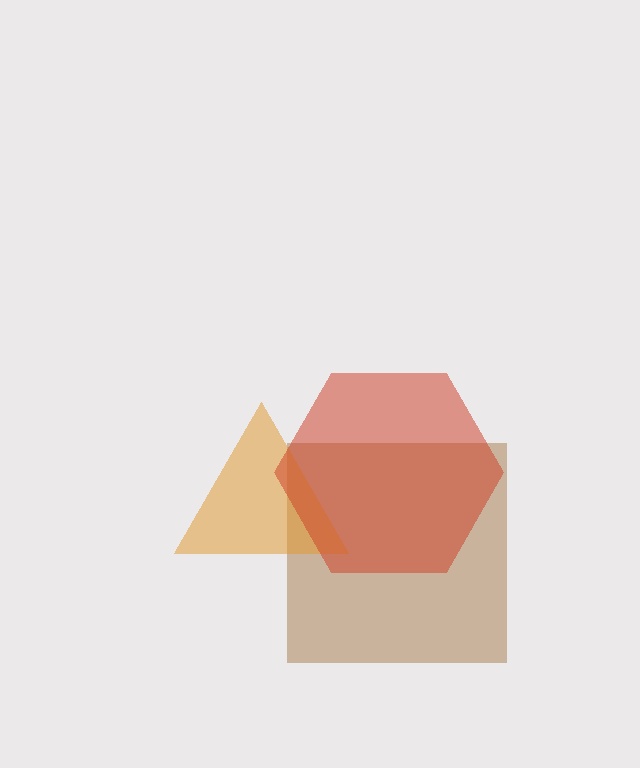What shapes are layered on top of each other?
The layered shapes are: a brown square, an orange triangle, a red hexagon.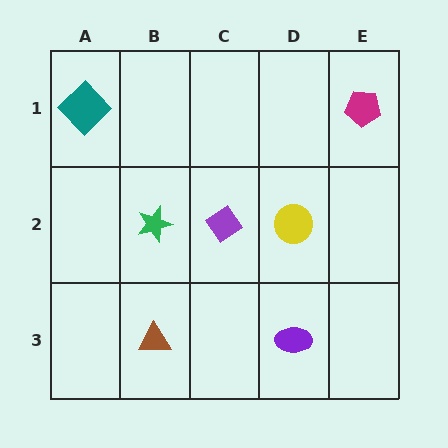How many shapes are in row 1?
2 shapes.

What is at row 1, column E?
A magenta pentagon.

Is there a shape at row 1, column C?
No, that cell is empty.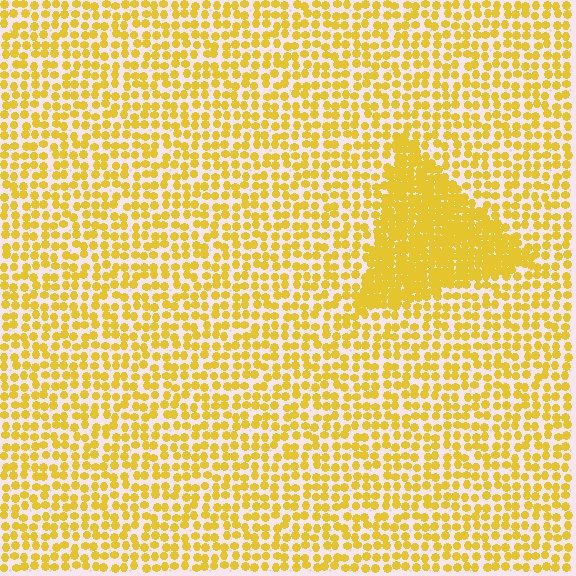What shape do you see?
I see a triangle.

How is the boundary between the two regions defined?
The boundary is defined by a change in element density (approximately 2.2x ratio). All elements are the same color, size, and shape.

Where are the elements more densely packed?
The elements are more densely packed inside the triangle boundary.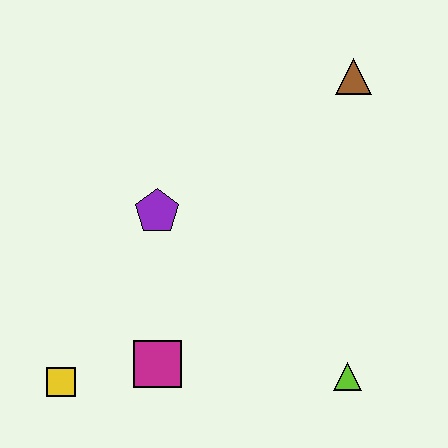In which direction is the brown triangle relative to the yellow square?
The brown triangle is above the yellow square.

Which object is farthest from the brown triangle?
The yellow square is farthest from the brown triangle.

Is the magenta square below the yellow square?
No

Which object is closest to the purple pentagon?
The magenta square is closest to the purple pentagon.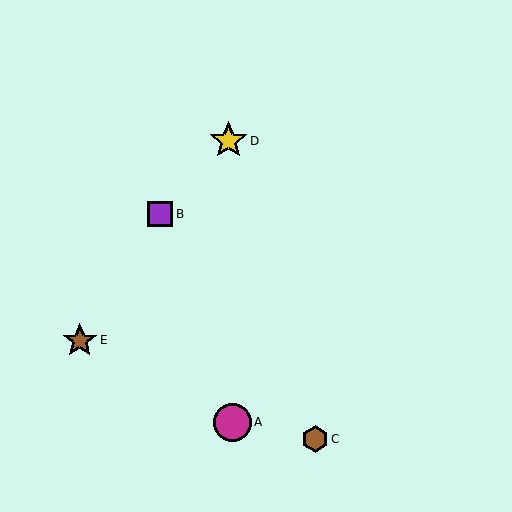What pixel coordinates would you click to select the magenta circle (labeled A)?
Click at (232, 422) to select the magenta circle A.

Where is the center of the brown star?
The center of the brown star is at (80, 340).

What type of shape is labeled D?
Shape D is a yellow star.